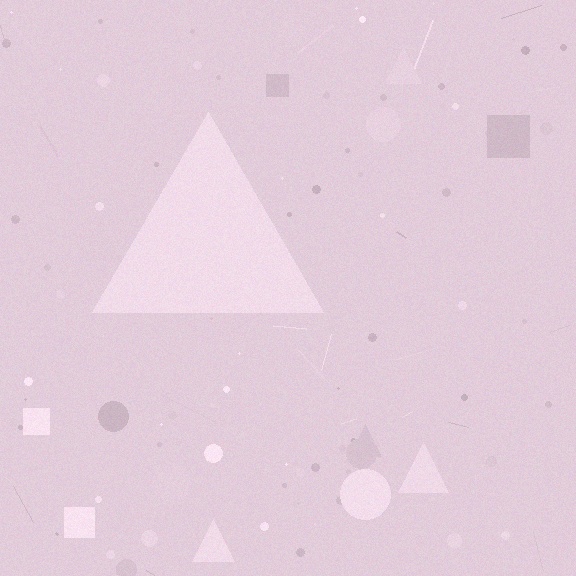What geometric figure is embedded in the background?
A triangle is embedded in the background.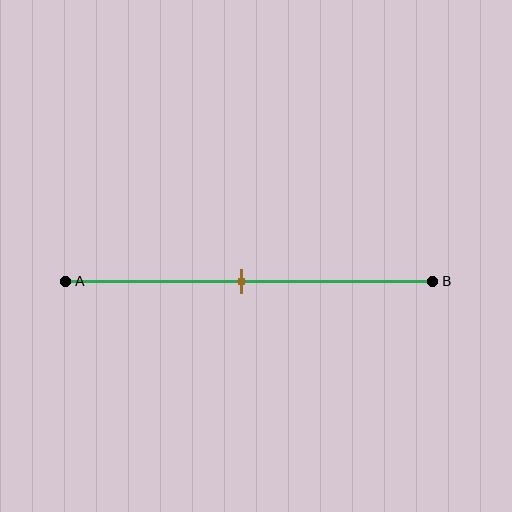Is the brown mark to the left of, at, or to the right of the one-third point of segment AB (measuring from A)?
The brown mark is to the right of the one-third point of segment AB.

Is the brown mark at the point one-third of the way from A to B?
No, the mark is at about 50% from A, not at the 33% one-third point.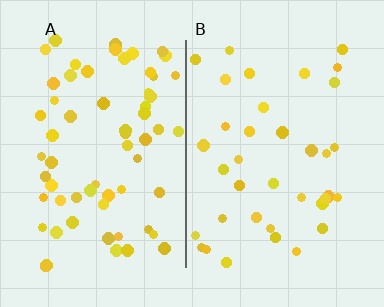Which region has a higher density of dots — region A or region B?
A (the left).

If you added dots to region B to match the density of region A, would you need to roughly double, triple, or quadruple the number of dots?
Approximately double.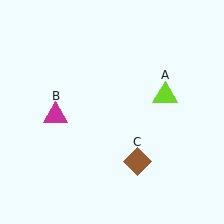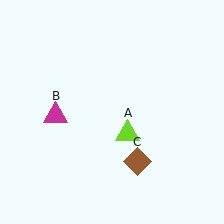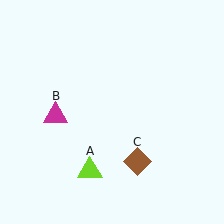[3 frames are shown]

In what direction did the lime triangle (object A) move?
The lime triangle (object A) moved down and to the left.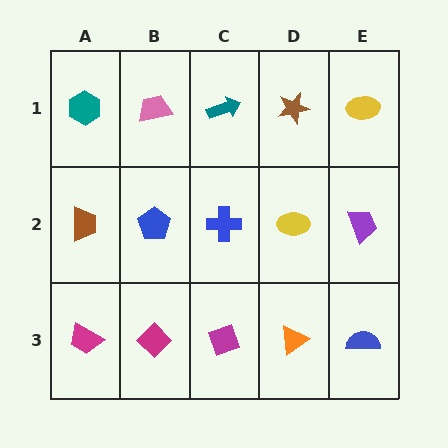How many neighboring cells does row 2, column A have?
3.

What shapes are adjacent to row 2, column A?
A teal hexagon (row 1, column A), a magenta trapezoid (row 3, column A), a blue pentagon (row 2, column B).